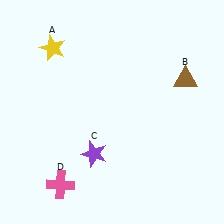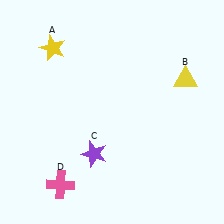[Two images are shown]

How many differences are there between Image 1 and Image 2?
There is 1 difference between the two images.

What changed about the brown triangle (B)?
In Image 1, B is brown. In Image 2, it changed to yellow.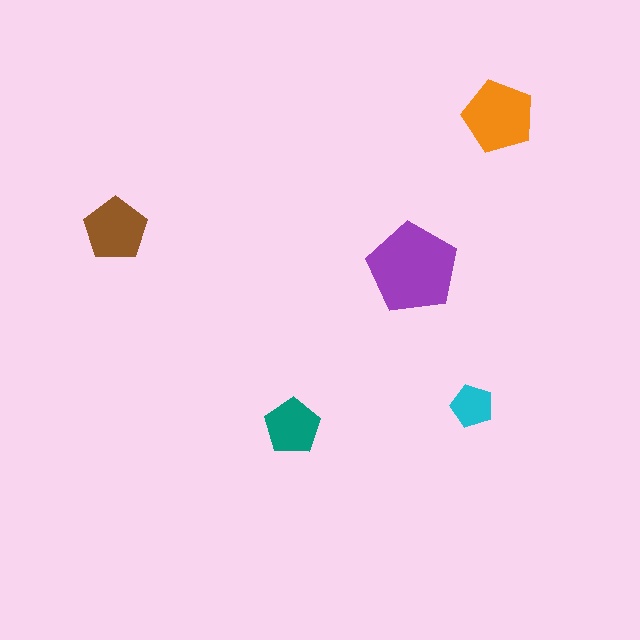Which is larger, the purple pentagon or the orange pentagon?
The purple one.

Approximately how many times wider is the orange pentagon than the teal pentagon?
About 1.5 times wider.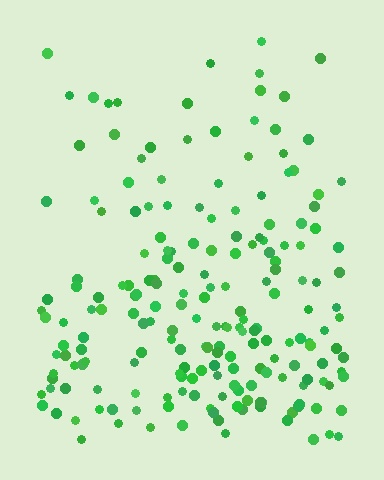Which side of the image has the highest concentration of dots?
The bottom.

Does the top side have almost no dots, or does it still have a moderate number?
Still a moderate number, just noticeably fewer than the bottom.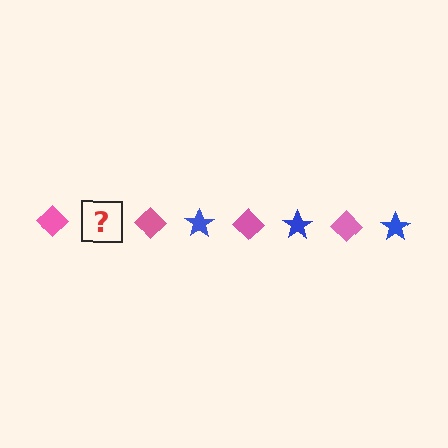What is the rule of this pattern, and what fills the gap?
The rule is that the pattern alternates between pink diamond and blue star. The gap should be filled with a blue star.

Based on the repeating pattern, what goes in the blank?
The blank should be a blue star.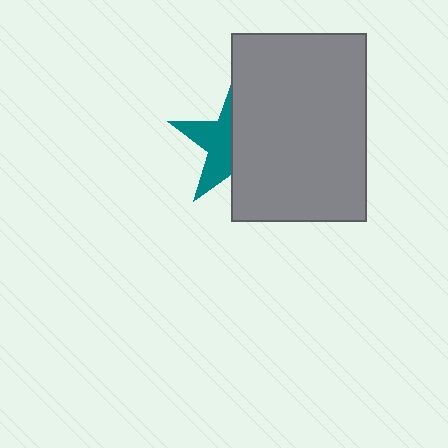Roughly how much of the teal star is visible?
A small part of it is visible (roughly 44%).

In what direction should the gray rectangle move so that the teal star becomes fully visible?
The gray rectangle should move right. That is the shortest direction to clear the overlap and leave the teal star fully visible.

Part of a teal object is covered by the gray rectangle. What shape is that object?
It is a star.